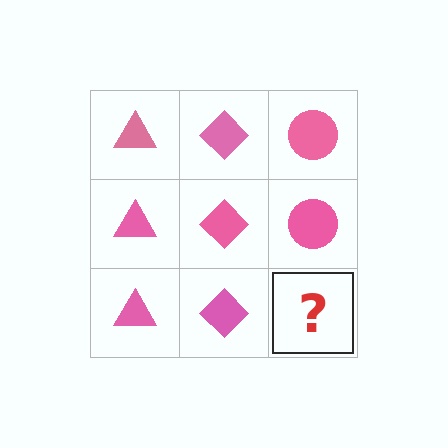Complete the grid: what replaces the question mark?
The question mark should be replaced with a pink circle.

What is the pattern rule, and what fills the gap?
The rule is that each column has a consistent shape. The gap should be filled with a pink circle.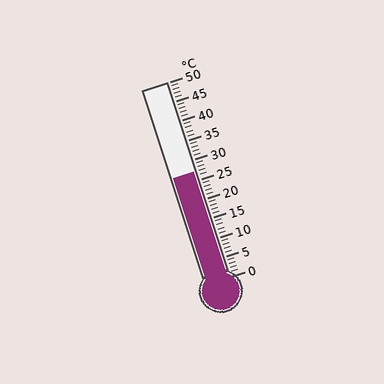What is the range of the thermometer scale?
The thermometer scale ranges from 0°C to 50°C.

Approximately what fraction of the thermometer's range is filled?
The thermometer is filled to approximately 55% of its range.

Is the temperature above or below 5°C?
The temperature is above 5°C.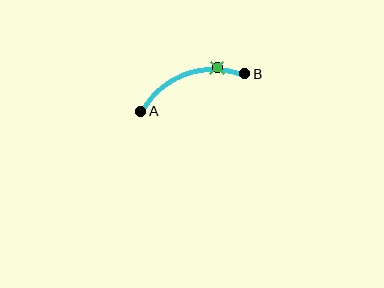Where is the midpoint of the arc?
The arc midpoint is the point on the curve farthest from the straight line joining A and B. It sits above that line.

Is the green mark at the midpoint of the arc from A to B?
No. The green mark lies on the arc but is closer to endpoint B. The arc midpoint would be at the point on the curve equidistant along the arc from both A and B.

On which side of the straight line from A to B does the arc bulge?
The arc bulges above the straight line connecting A and B.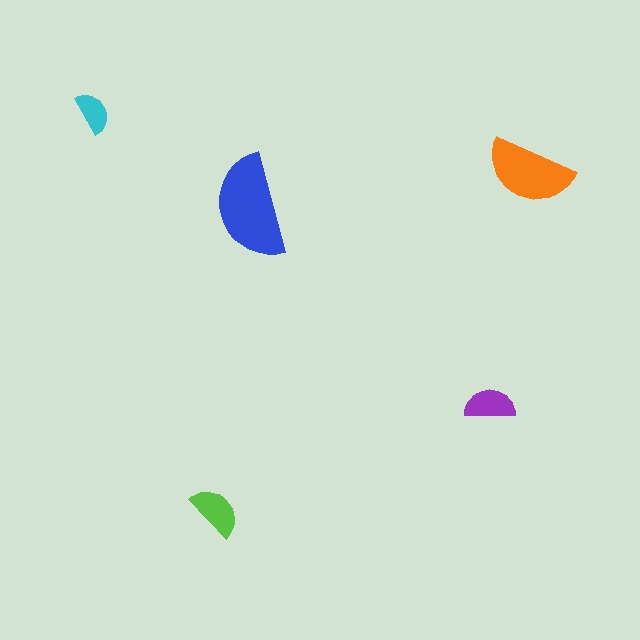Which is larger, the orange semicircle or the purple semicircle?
The orange one.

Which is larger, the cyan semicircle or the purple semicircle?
The purple one.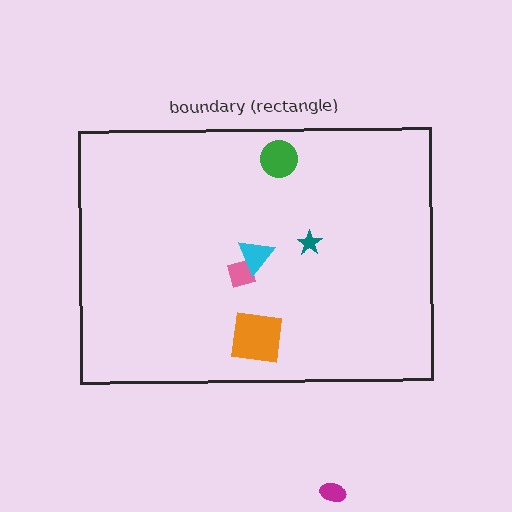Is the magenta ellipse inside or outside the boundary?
Outside.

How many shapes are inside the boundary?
5 inside, 1 outside.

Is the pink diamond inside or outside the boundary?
Inside.